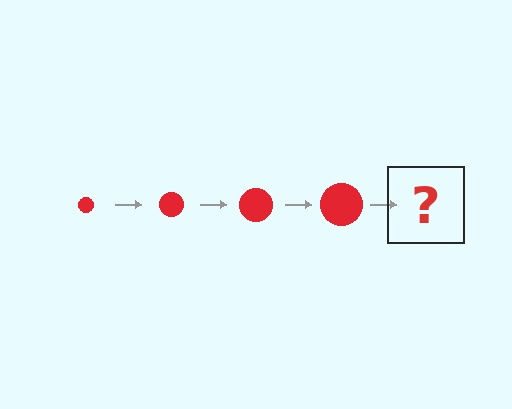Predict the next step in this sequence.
The next step is a red circle, larger than the previous one.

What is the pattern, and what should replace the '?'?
The pattern is that the circle gets progressively larger each step. The '?' should be a red circle, larger than the previous one.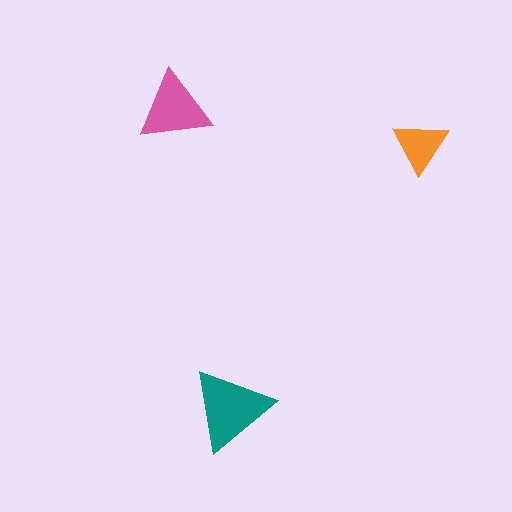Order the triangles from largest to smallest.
the teal one, the pink one, the orange one.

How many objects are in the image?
There are 3 objects in the image.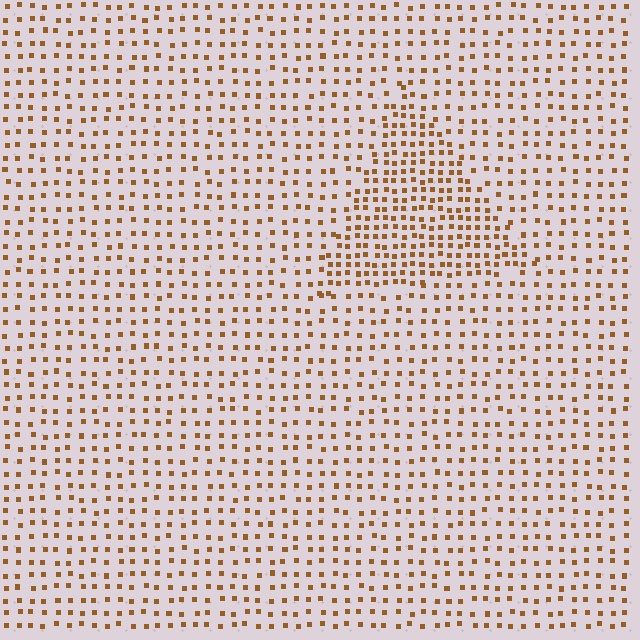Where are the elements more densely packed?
The elements are more densely packed inside the triangle boundary.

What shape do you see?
I see a triangle.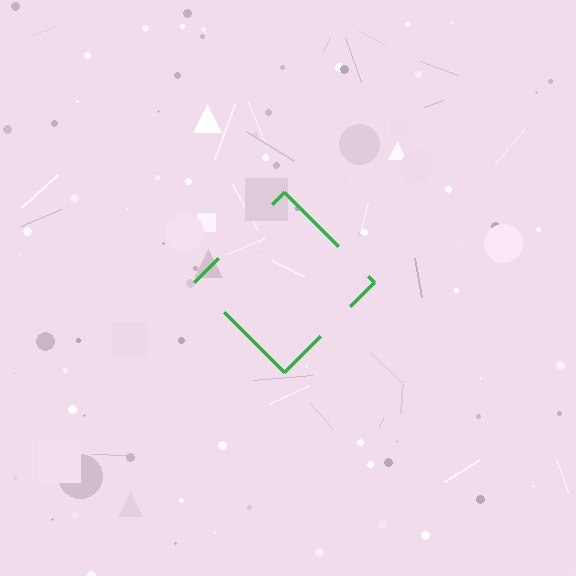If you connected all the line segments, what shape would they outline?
They would outline a diamond.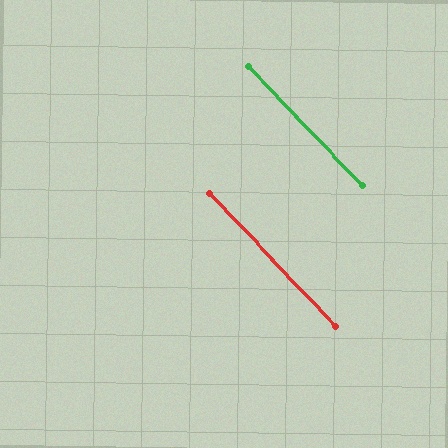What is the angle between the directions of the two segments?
Approximately 0 degrees.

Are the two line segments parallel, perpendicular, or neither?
Parallel — their directions differ by only 0.2°.